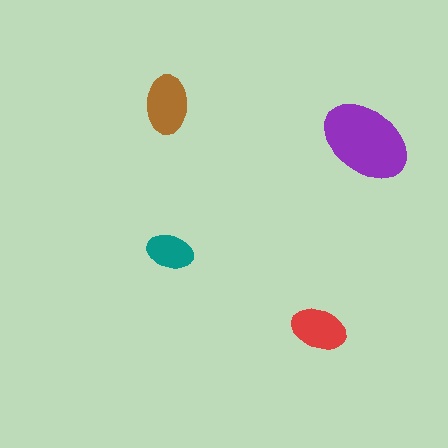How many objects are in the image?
There are 4 objects in the image.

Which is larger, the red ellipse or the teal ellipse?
The red one.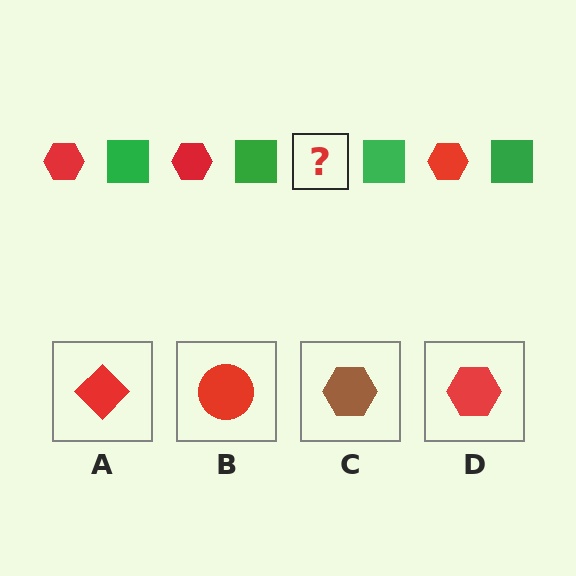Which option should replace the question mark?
Option D.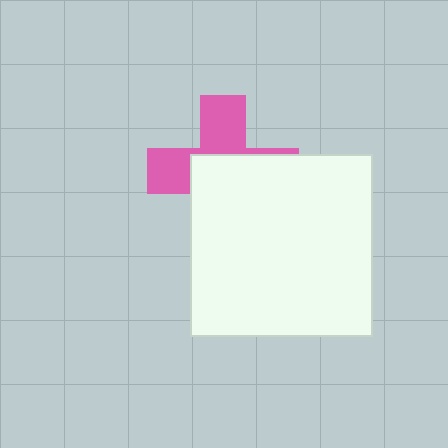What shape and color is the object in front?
The object in front is a white square.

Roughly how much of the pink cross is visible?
A small part of it is visible (roughly 42%).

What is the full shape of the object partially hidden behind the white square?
The partially hidden object is a pink cross.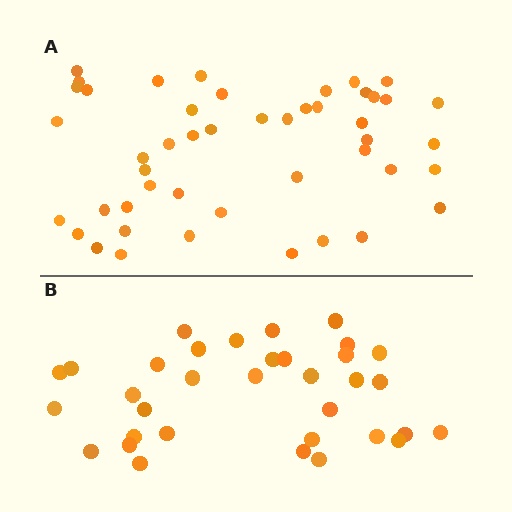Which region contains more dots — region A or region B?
Region A (the top region) has more dots.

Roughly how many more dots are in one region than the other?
Region A has approximately 15 more dots than region B.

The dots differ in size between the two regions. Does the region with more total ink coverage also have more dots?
No. Region B has more total ink coverage because its dots are larger, but region A actually contains more individual dots. Total area can be misleading — the number of items is what matters here.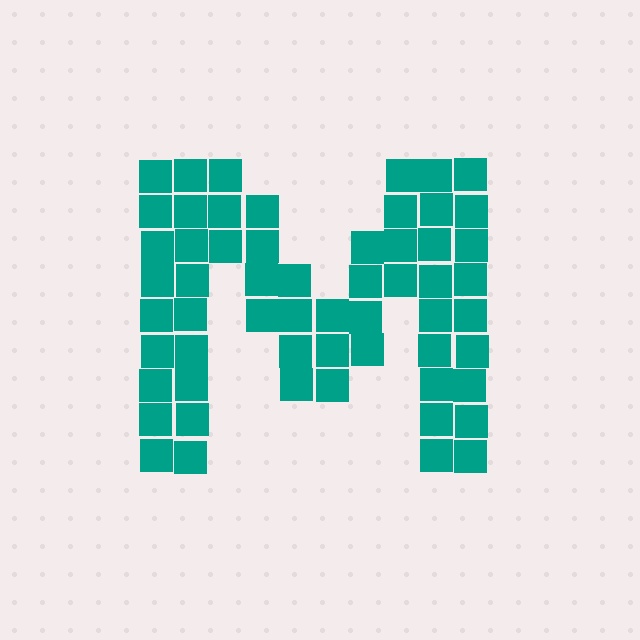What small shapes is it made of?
It is made of small squares.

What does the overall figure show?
The overall figure shows the letter M.